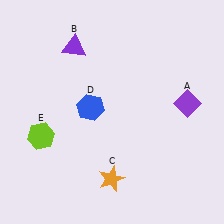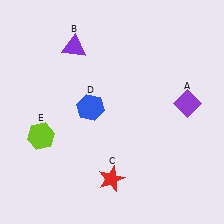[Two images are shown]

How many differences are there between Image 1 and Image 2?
There is 1 difference between the two images.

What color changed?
The star (C) changed from orange in Image 1 to red in Image 2.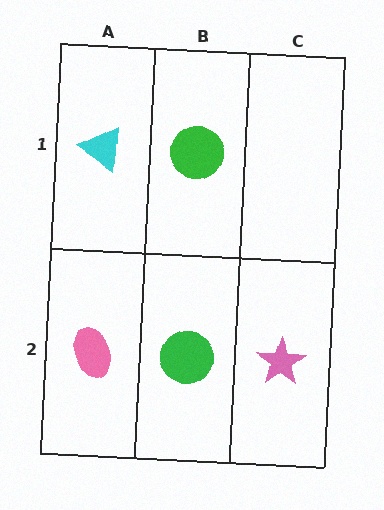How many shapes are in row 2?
3 shapes.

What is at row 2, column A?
A pink ellipse.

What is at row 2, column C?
A pink star.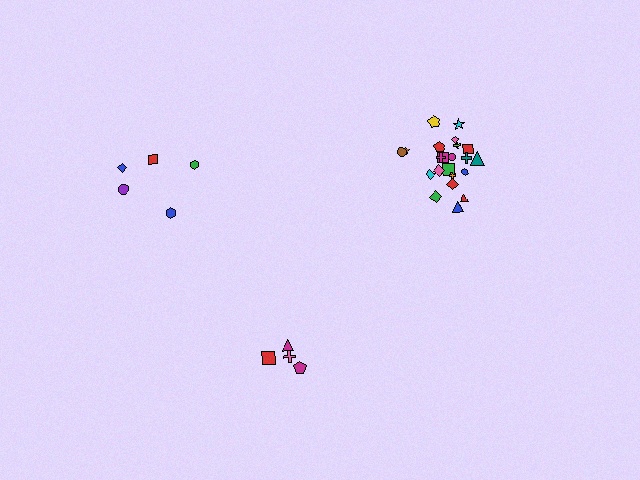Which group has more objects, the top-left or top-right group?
The top-right group.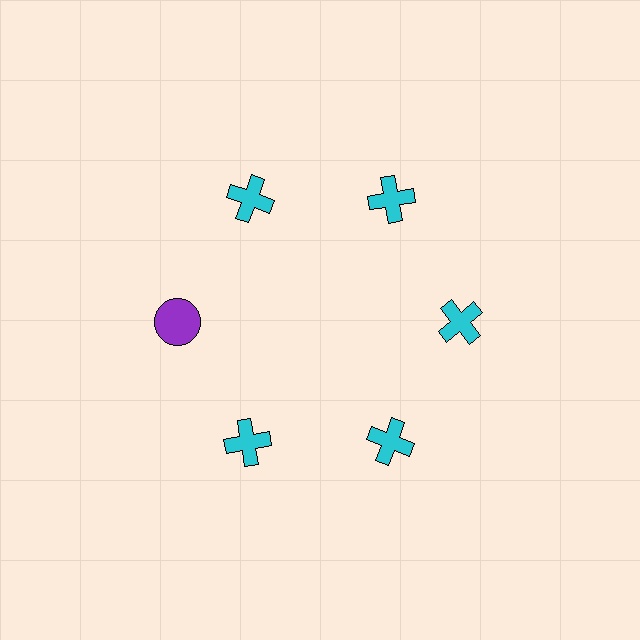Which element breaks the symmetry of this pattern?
The purple circle at roughly the 9 o'clock position breaks the symmetry. All other shapes are cyan crosses.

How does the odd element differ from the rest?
It differs in both color (purple instead of cyan) and shape (circle instead of cross).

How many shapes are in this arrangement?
There are 6 shapes arranged in a ring pattern.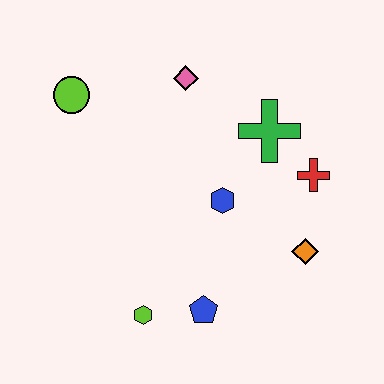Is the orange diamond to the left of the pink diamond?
No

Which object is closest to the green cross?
The red cross is closest to the green cross.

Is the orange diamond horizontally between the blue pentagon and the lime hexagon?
No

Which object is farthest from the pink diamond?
The lime hexagon is farthest from the pink diamond.